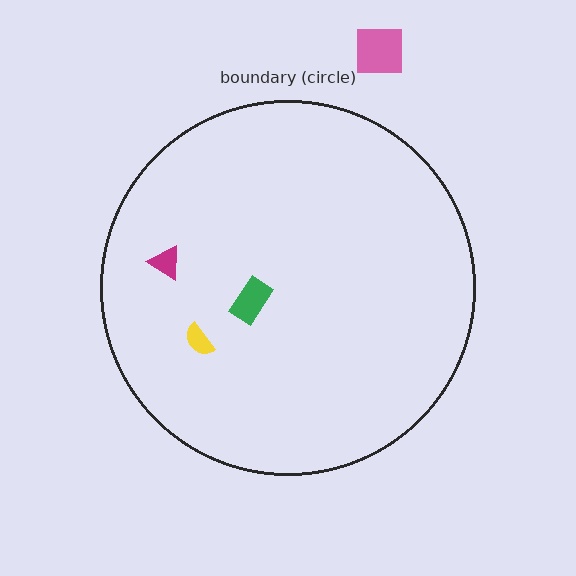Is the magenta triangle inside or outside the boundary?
Inside.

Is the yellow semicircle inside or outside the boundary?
Inside.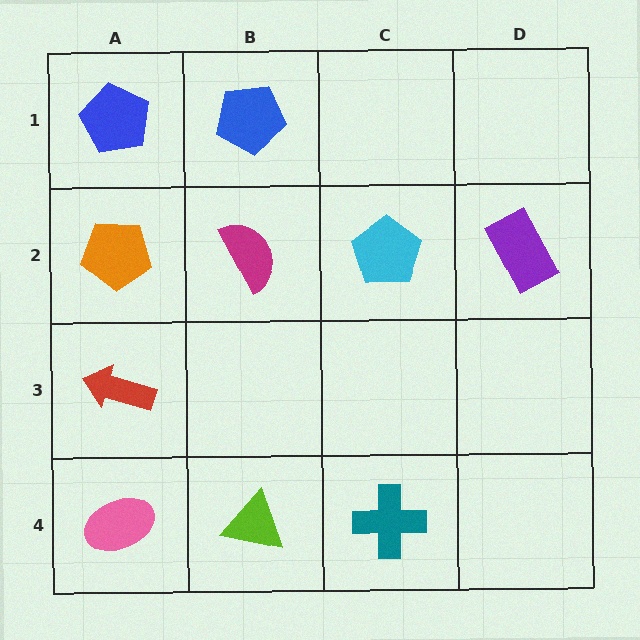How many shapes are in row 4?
3 shapes.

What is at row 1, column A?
A blue pentagon.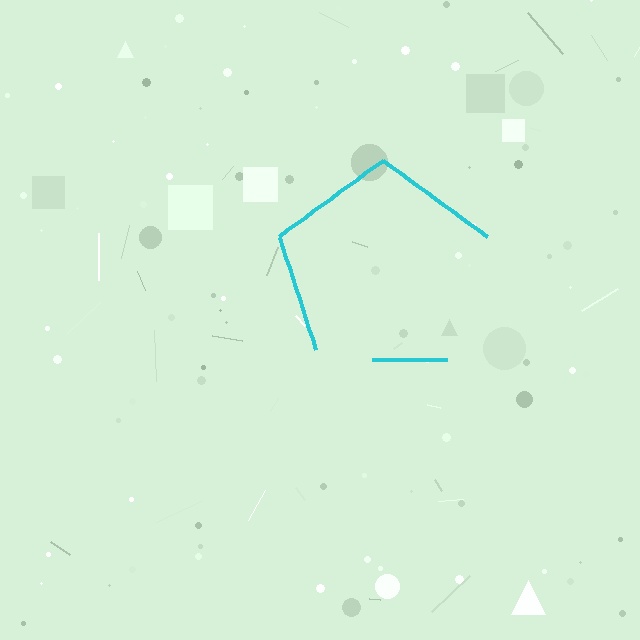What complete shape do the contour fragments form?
The contour fragments form a pentagon.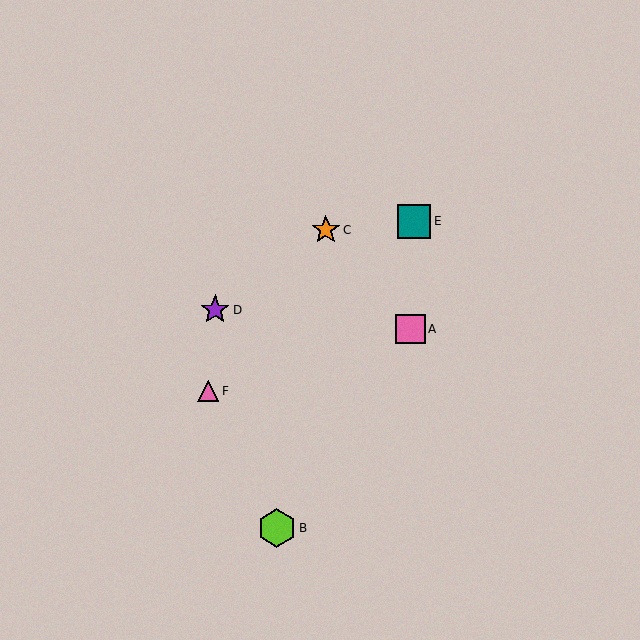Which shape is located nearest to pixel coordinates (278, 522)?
The lime hexagon (labeled B) at (277, 528) is nearest to that location.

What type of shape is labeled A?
Shape A is a pink square.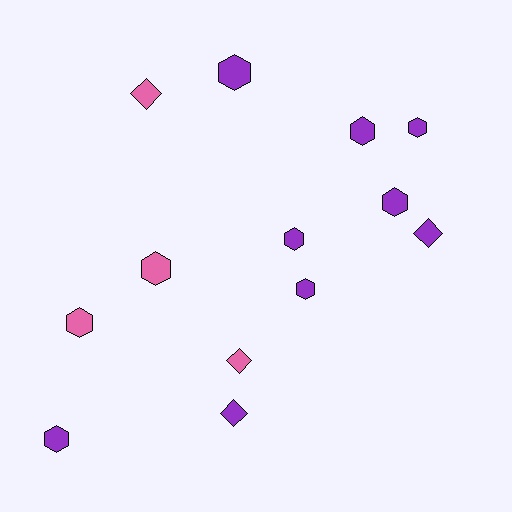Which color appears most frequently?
Purple, with 9 objects.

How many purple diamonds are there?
There are 2 purple diamonds.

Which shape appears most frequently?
Hexagon, with 9 objects.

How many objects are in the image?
There are 13 objects.